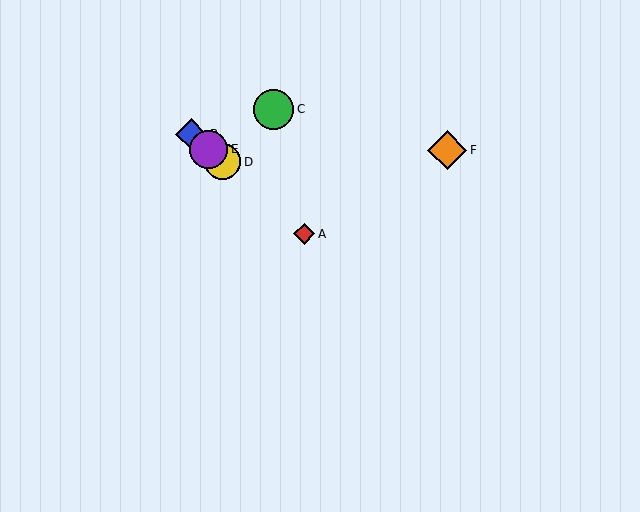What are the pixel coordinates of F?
Object F is at (447, 150).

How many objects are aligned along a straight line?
4 objects (A, B, D, E) are aligned along a straight line.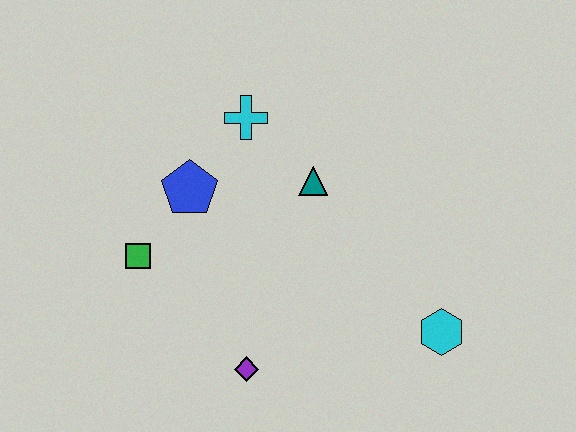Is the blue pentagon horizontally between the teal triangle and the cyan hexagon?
No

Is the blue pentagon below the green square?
No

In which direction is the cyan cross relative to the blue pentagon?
The cyan cross is above the blue pentagon.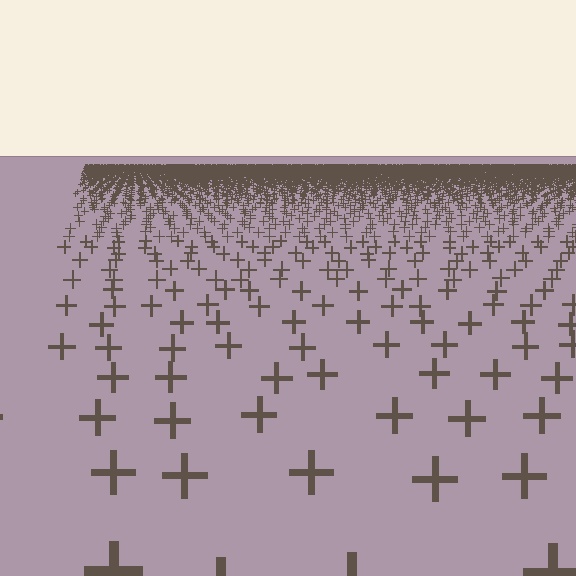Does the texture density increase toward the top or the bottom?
Density increases toward the top.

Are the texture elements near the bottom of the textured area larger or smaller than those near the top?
Larger. Near the bottom, elements are closer to the viewer and appear at a bigger on-screen size.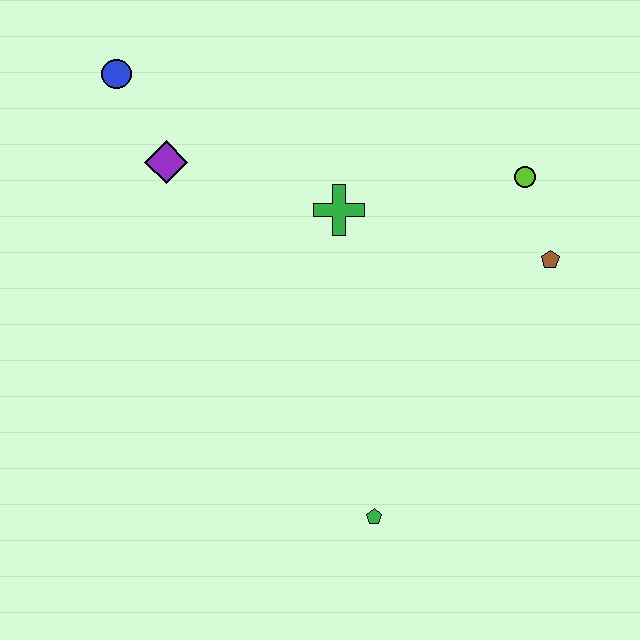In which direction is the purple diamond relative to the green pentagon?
The purple diamond is above the green pentagon.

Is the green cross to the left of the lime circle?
Yes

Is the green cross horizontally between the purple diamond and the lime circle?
Yes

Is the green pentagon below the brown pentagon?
Yes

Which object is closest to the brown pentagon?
The lime circle is closest to the brown pentagon.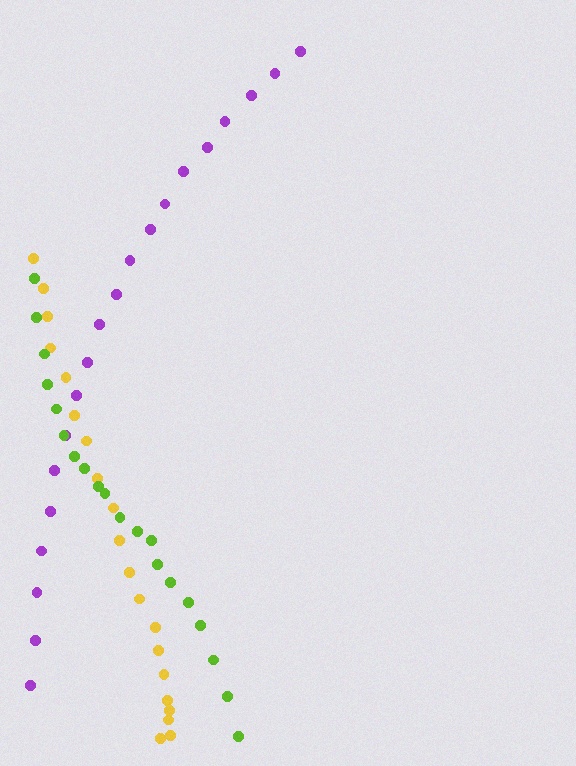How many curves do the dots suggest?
There are 3 distinct paths.